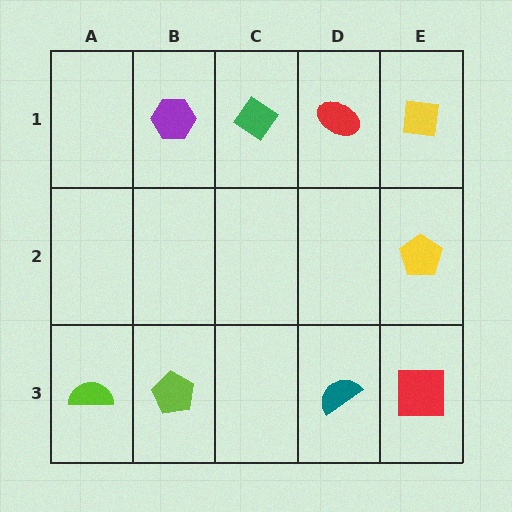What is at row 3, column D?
A teal semicircle.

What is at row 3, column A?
A lime semicircle.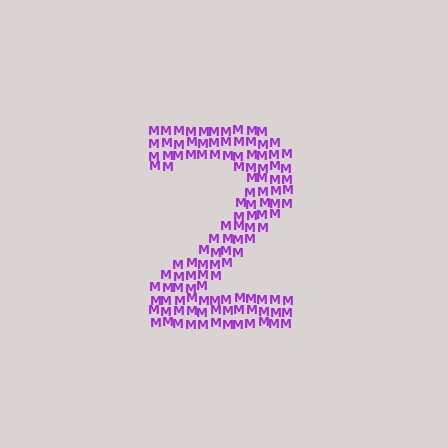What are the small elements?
The small elements are letter M's.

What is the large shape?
The large shape is the digit 2.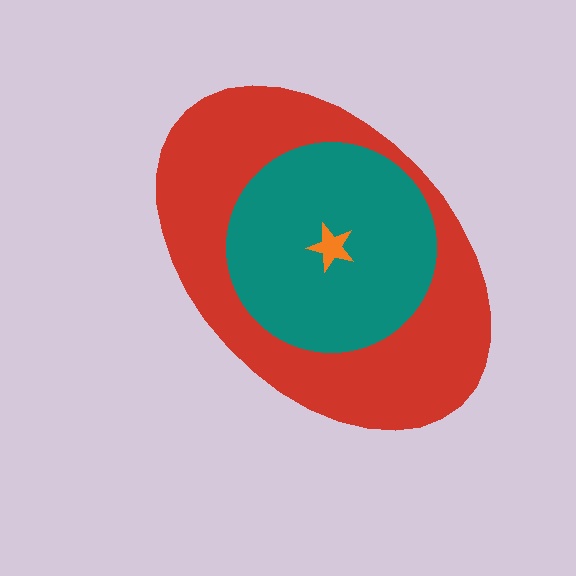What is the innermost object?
The orange star.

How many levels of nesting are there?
3.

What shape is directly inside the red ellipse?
The teal circle.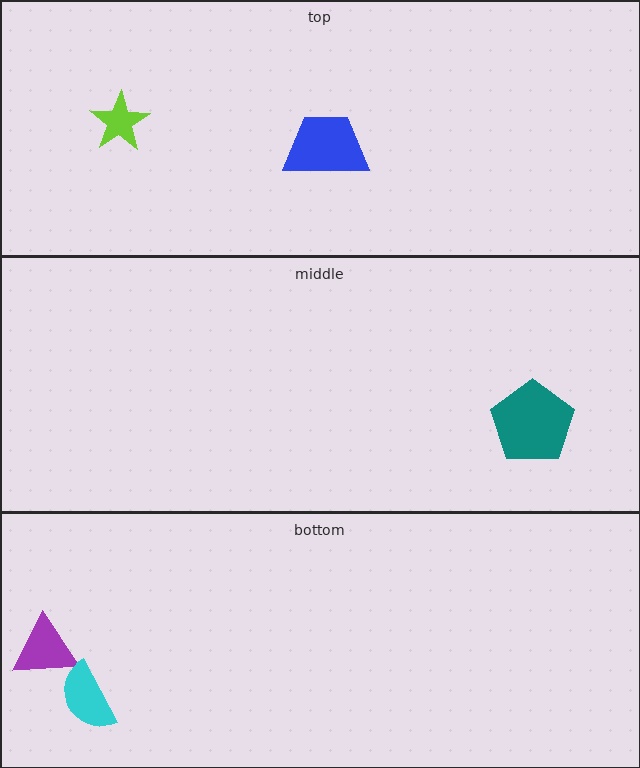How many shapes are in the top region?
2.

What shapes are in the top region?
The lime star, the blue trapezoid.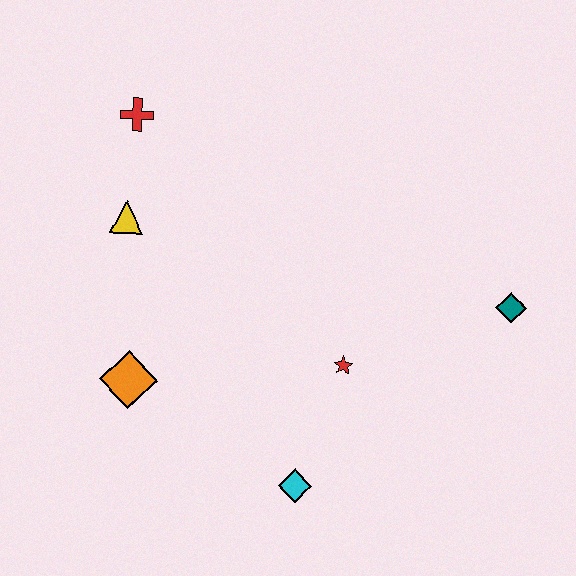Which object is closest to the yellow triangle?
The red cross is closest to the yellow triangle.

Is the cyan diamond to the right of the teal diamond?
No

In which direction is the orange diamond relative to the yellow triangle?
The orange diamond is below the yellow triangle.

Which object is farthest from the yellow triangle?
The teal diamond is farthest from the yellow triangle.